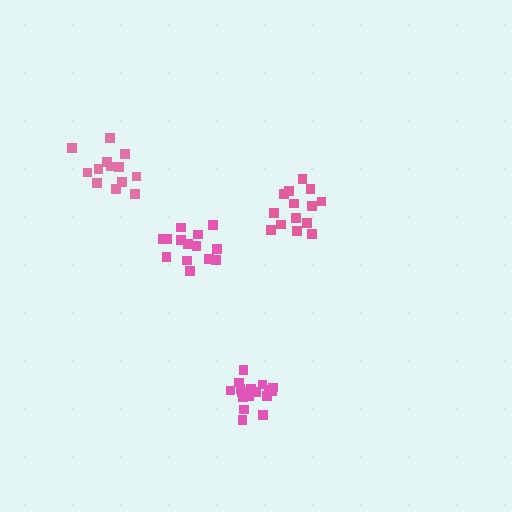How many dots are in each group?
Group 1: 14 dots, Group 2: 17 dots, Group 3: 13 dots, Group 4: 14 dots (58 total).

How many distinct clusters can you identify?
There are 4 distinct clusters.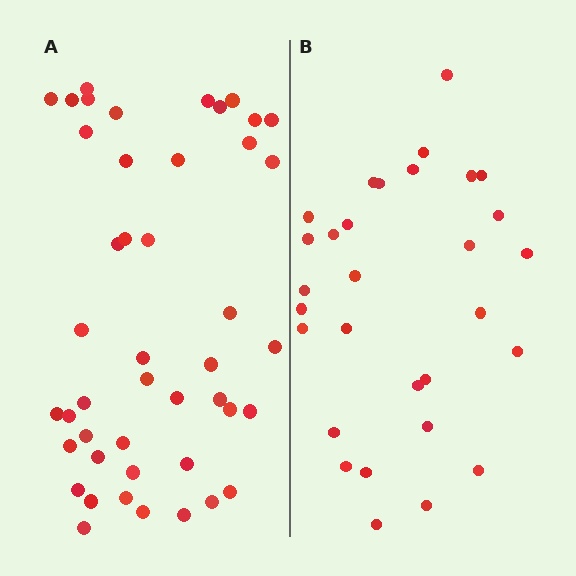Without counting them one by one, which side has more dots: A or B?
Region A (the left region) has more dots.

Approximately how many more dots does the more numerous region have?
Region A has approximately 15 more dots than region B.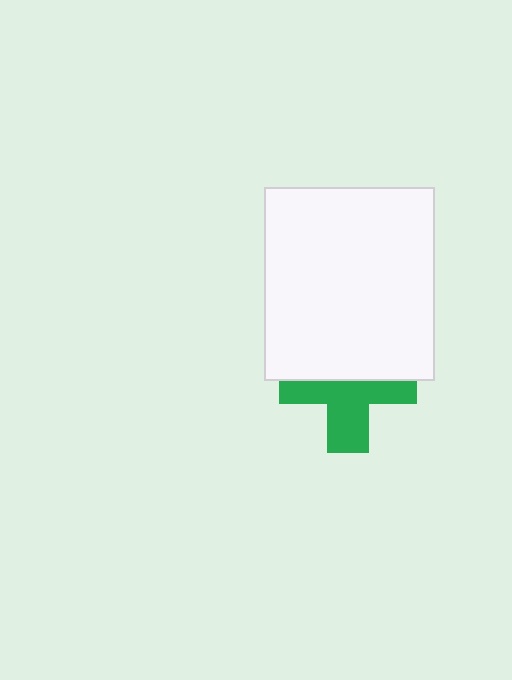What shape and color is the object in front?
The object in front is a white rectangle.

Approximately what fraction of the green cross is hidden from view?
Roughly 48% of the green cross is hidden behind the white rectangle.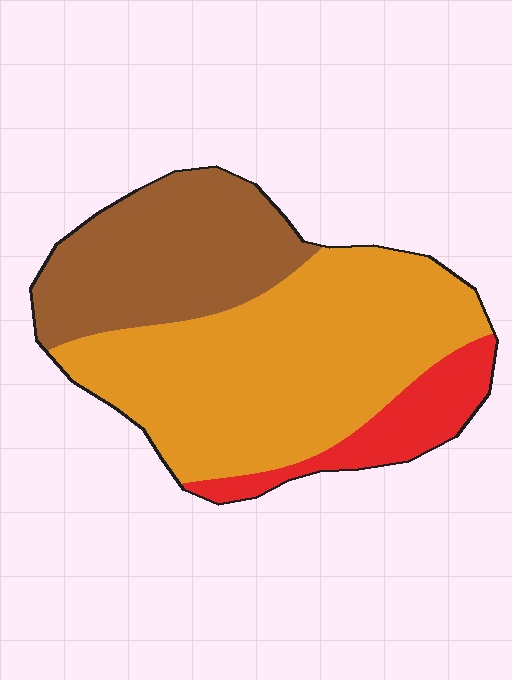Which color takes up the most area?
Orange, at roughly 55%.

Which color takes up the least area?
Red, at roughly 15%.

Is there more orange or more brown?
Orange.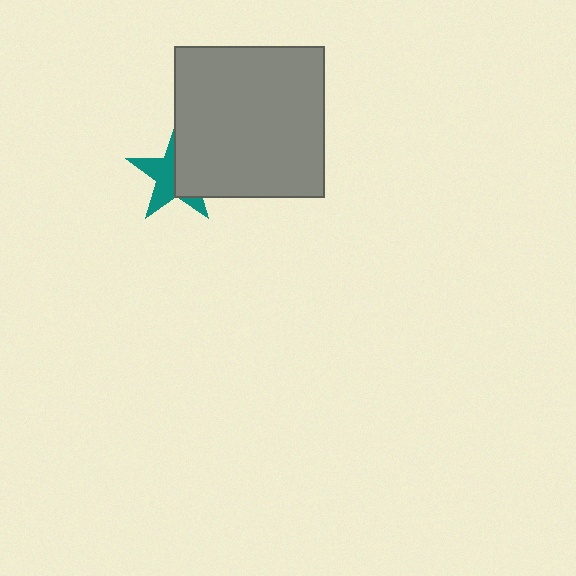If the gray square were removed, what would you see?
You would see the complete teal star.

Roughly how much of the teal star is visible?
About half of it is visible (roughly 51%).